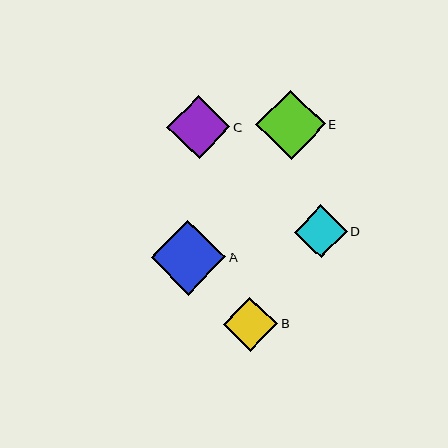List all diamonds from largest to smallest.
From largest to smallest: A, E, C, B, D.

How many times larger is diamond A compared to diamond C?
Diamond A is approximately 1.2 times the size of diamond C.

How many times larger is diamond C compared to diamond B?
Diamond C is approximately 1.2 times the size of diamond B.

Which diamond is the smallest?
Diamond D is the smallest with a size of approximately 53 pixels.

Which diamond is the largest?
Diamond A is the largest with a size of approximately 75 pixels.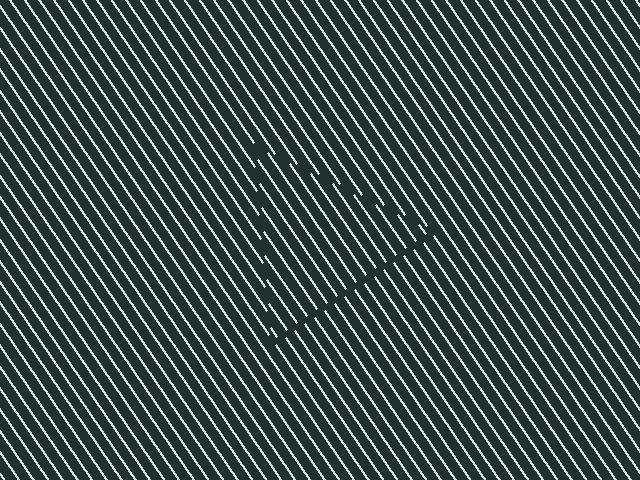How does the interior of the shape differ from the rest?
The interior of the shape contains the same grating, shifted by half a period — the contour is defined by the phase discontinuity where line-ends from the inner and outer gratings abut.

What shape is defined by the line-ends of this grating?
An illusory triangle. The interior of the shape contains the same grating, shifted by half a period — the contour is defined by the phase discontinuity where line-ends from the inner and outer gratings abut.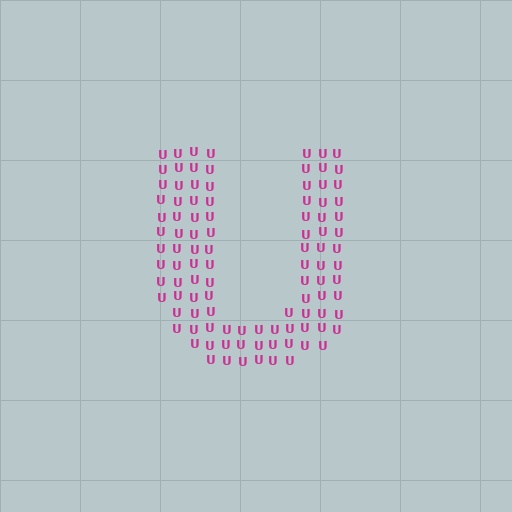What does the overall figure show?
The overall figure shows the letter U.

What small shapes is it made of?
It is made of small letter U's.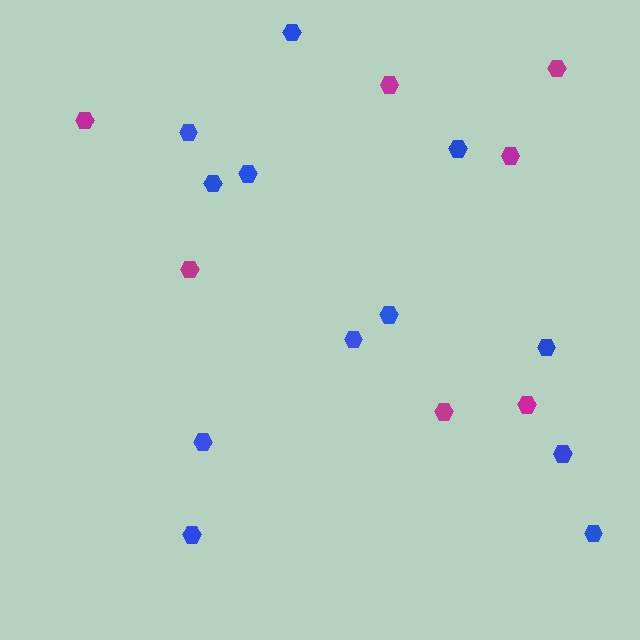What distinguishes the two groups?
There are 2 groups: one group of magenta hexagons (7) and one group of blue hexagons (12).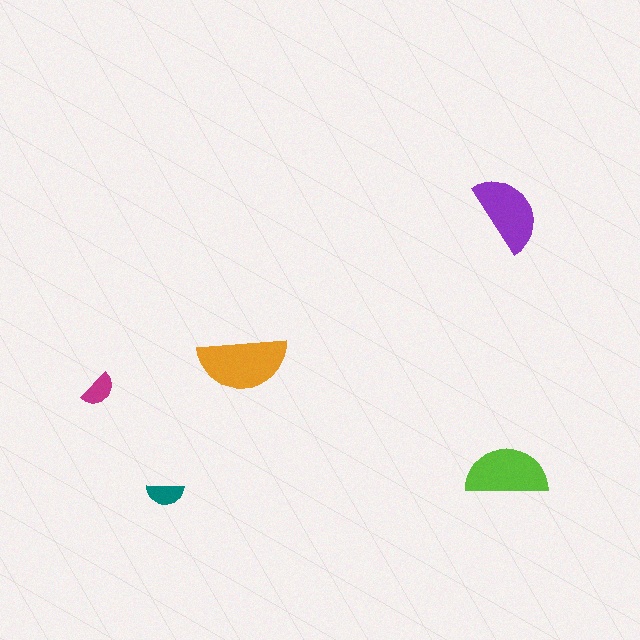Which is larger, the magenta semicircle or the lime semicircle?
The lime one.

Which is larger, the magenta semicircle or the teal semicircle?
The teal one.